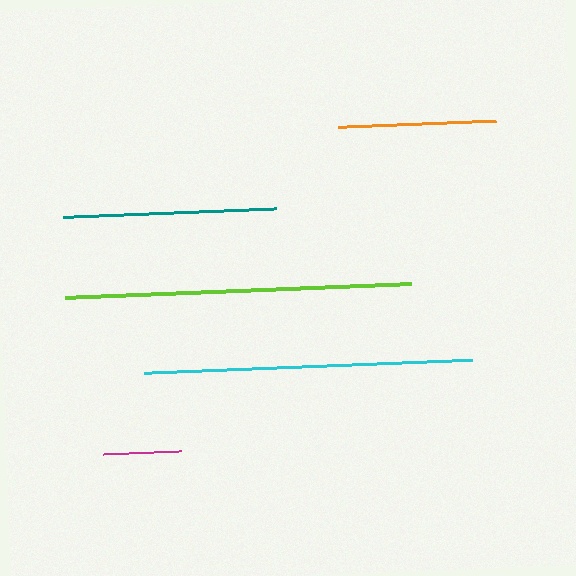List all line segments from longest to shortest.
From longest to shortest: lime, cyan, teal, orange, magenta.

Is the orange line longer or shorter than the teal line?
The teal line is longer than the orange line.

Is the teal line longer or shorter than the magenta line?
The teal line is longer than the magenta line.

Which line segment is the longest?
The lime line is the longest at approximately 346 pixels.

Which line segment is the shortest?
The magenta line is the shortest at approximately 79 pixels.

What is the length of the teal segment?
The teal segment is approximately 213 pixels long.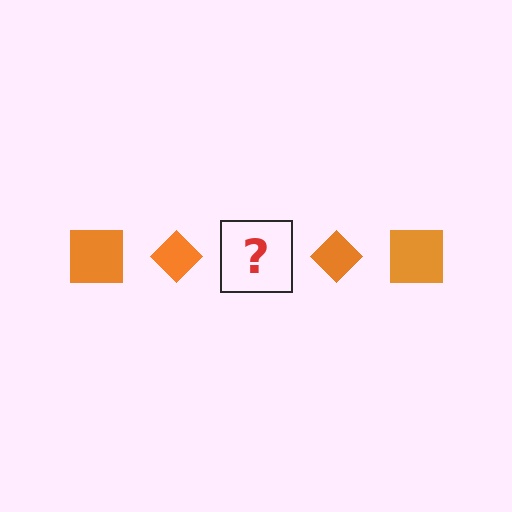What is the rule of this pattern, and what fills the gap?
The rule is that the pattern cycles through square, diamond shapes in orange. The gap should be filled with an orange square.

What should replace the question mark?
The question mark should be replaced with an orange square.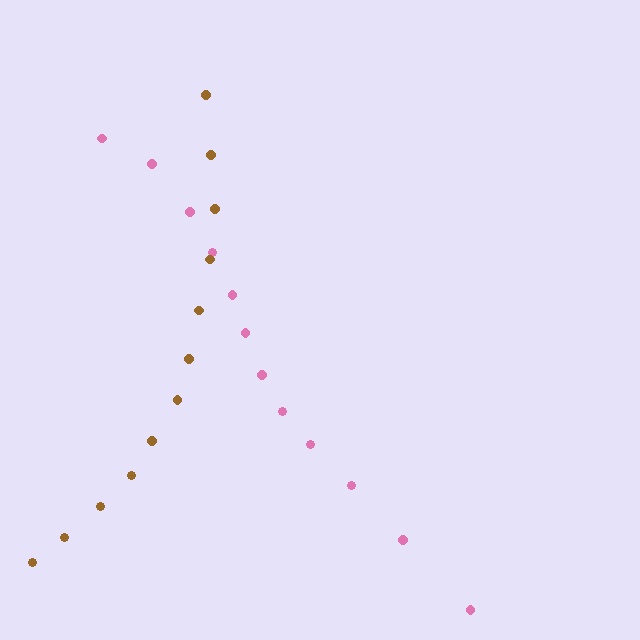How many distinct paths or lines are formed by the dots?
There are 2 distinct paths.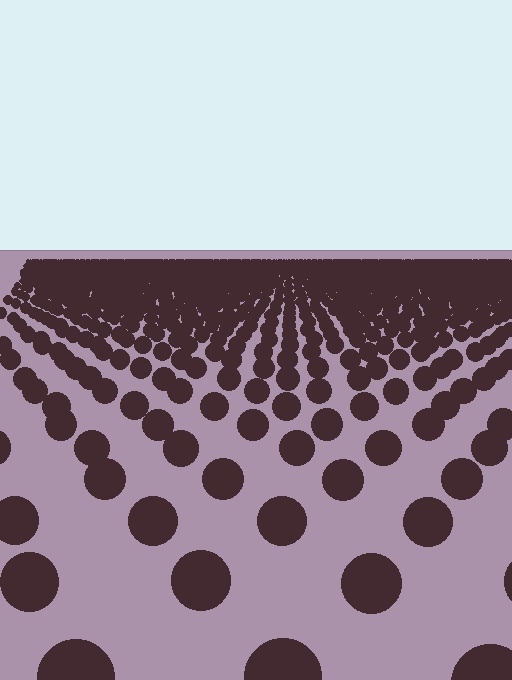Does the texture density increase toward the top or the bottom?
Density increases toward the top.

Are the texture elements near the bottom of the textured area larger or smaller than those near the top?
Larger. Near the bottom, elements are closer to the viewer and appear at a bigger on-screen size.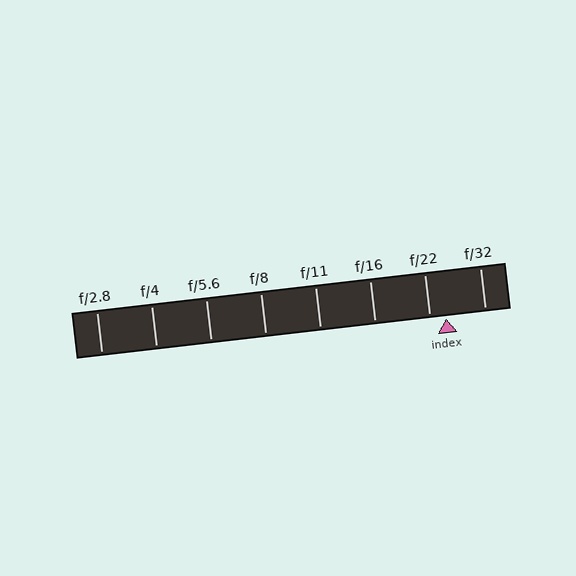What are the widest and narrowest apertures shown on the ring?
The widest aperture shown is f/2.8 and the narrowest is f/32.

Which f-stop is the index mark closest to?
The index mark is closest to f/22.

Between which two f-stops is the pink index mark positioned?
The index mark is between f/22 and f/32.